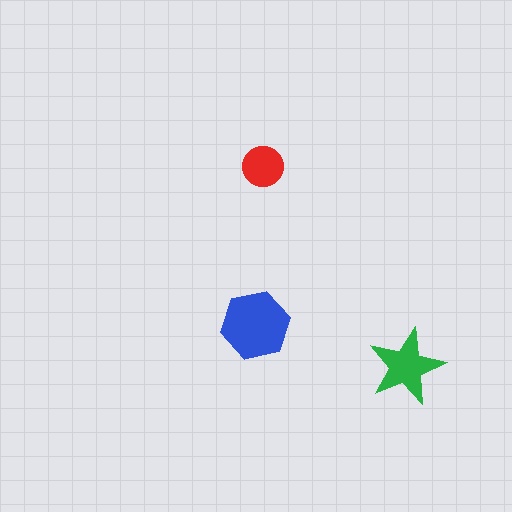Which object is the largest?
The blue hexagon.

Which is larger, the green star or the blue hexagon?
The blue hexagon.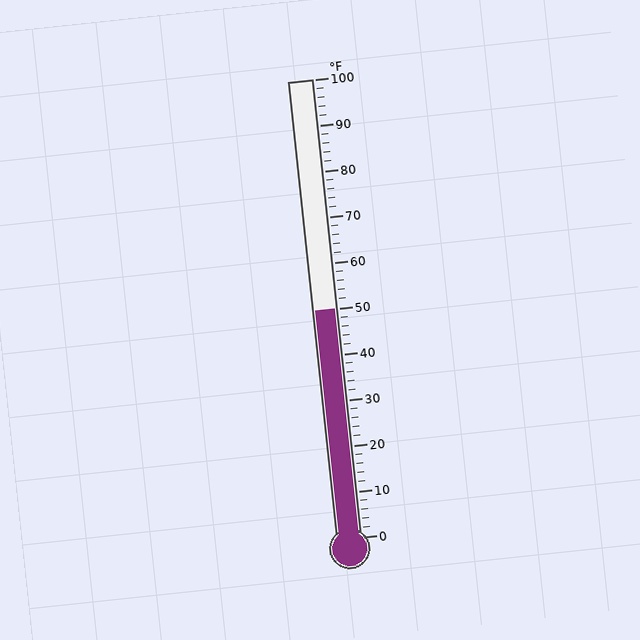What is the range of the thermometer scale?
The thermometer scale ranges from 0°F to 100°F.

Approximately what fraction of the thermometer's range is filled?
The thermometer is filled to approximately 50% of its range.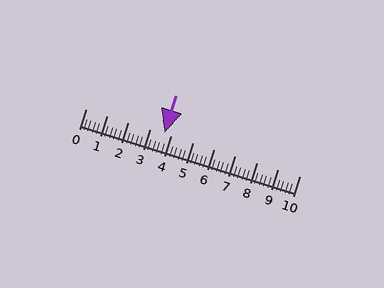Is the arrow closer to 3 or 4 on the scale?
The arrow is closer to 4.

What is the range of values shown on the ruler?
The ruler shows values from 0 to 10.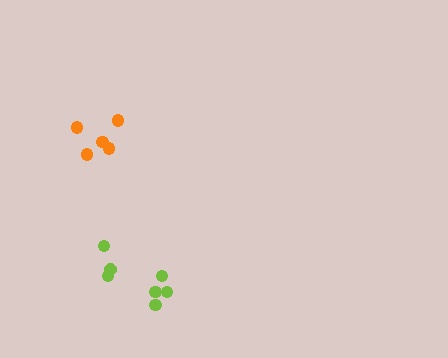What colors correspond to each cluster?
The clusters are colored: lime, orange.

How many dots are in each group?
Group 1: 7 dots, Group 2: 5 dots (12 total).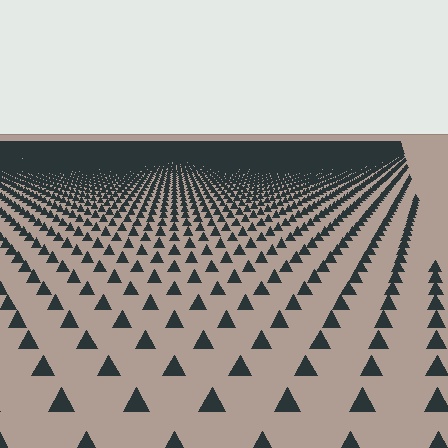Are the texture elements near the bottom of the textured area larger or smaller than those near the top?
Larger. Near the bottom, elements are closer to the viewer and appear at a bigger on-screen size.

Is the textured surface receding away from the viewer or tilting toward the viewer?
The surface is receding away from the viewer. Texture elements get smaller and denser toward the top.